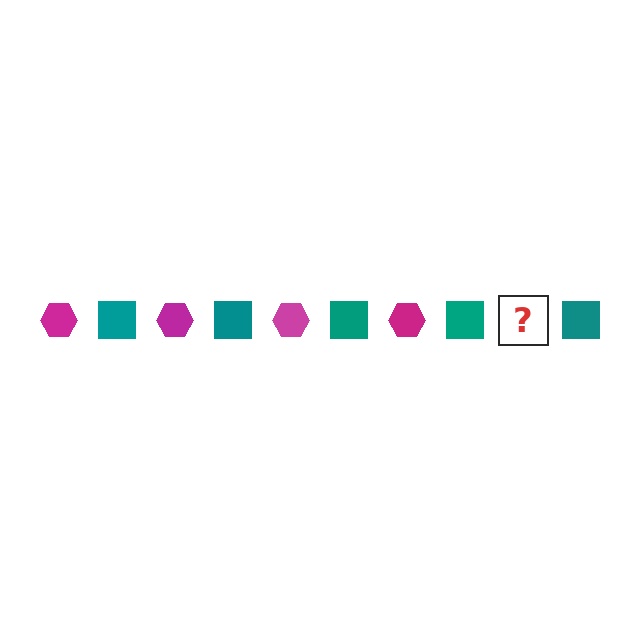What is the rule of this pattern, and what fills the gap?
The rule is that the pattern alternates between magenta hexagon and teal square. The gap should be filled with a magenta hexagon.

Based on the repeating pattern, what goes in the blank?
The blank should be a magenta hexagon.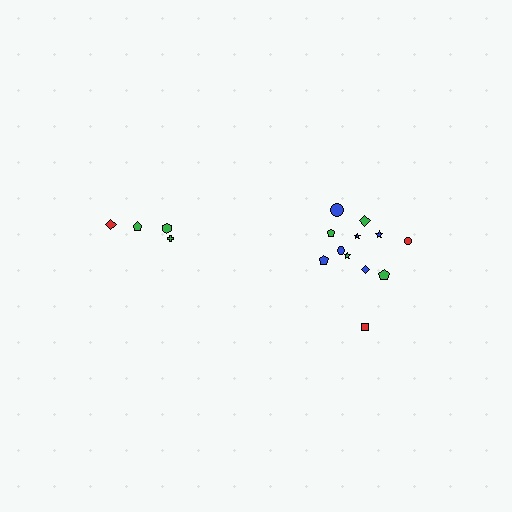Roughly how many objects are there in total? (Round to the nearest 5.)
Roughly 15 objects in total.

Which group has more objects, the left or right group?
The right group.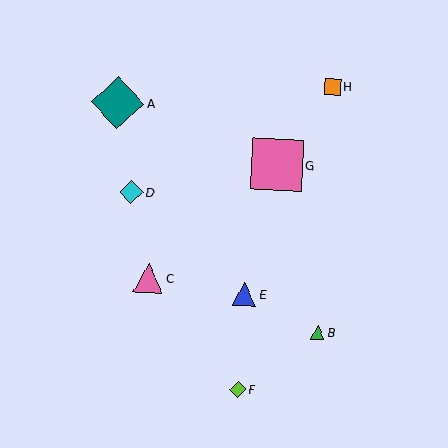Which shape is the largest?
The teal diamond (labeled A) is the largest.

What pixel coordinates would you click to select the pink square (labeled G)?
Click at (277, 165) to select the pink square G.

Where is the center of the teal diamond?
The center of the teal diamond is at (118, 103).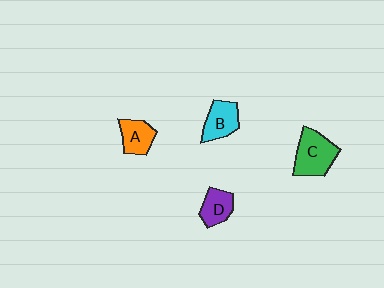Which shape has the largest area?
Shape C (green).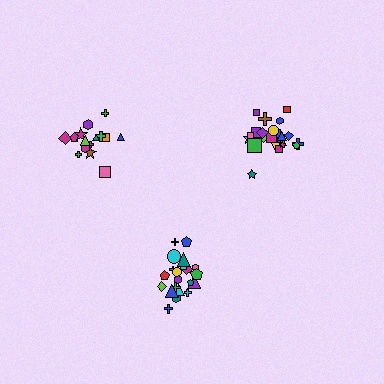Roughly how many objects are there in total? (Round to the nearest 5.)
Roughly 60 objects in total.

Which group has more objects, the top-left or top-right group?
The top-right group.